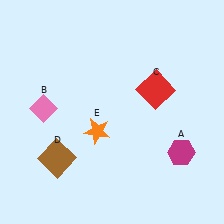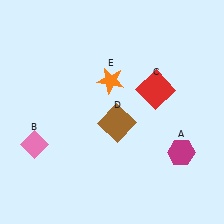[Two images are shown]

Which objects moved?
The objects that moved are: the pink diamond (B), the brown square (D), the orange star (E).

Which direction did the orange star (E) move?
The orange star (E) moved up.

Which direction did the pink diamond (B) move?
The pink diamond (B) moved down.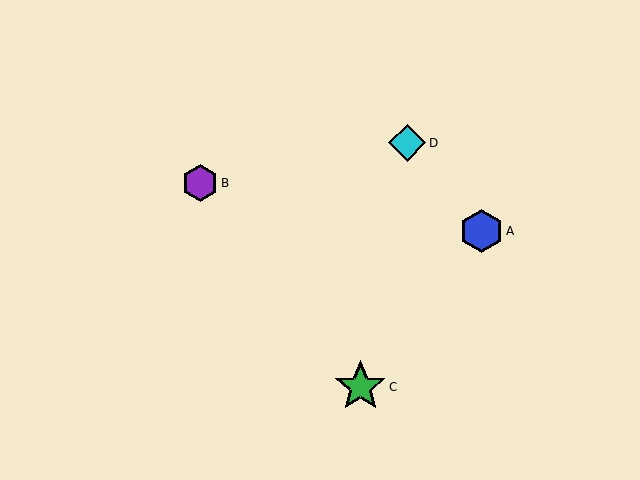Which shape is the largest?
The green star (labeled C) is the largest.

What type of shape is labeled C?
Shape C is a green star.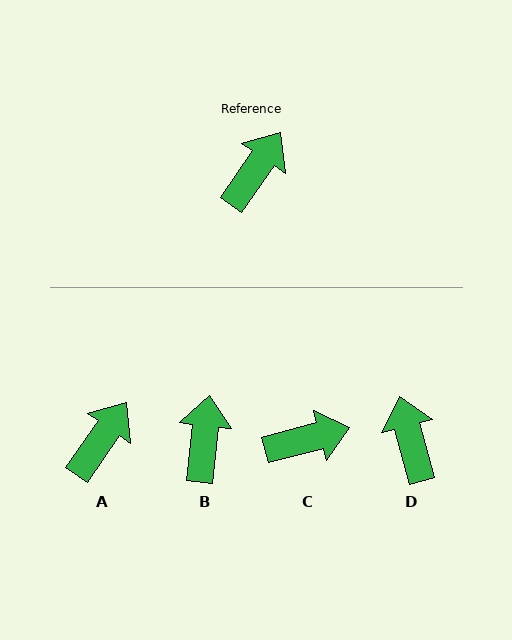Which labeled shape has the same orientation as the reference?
A.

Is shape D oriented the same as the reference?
No, it is off by about 50 degrees.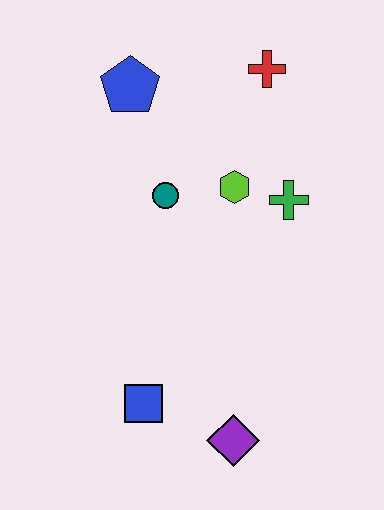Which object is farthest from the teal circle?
The purple diamond is farthest from the teal circle.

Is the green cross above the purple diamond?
Yes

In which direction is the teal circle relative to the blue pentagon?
The teal circle is below the blue pentagon.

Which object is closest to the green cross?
The lime hexagon is closest to the green cross.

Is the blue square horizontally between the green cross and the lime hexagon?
No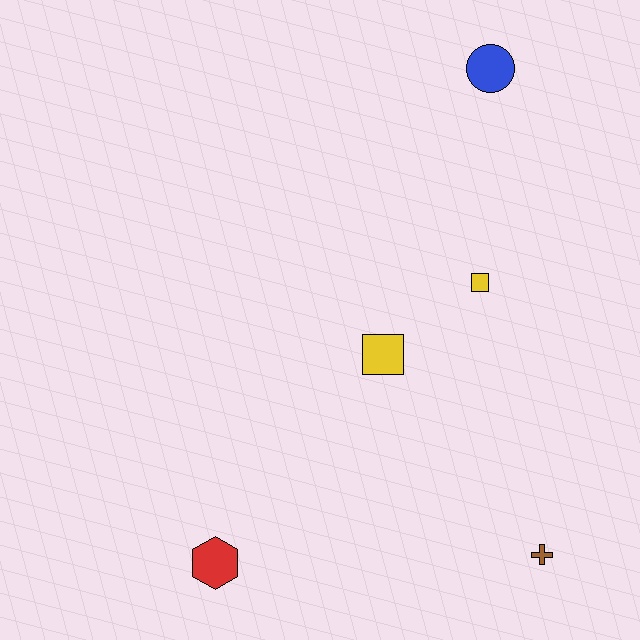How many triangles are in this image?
There are no triangles.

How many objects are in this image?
There are 5 objects.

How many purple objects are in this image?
There are no purple objects.